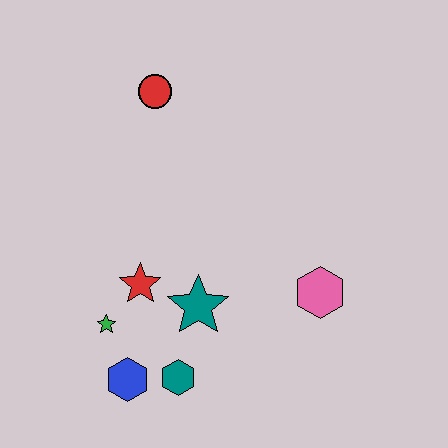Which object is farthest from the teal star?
The red circle is farthest from the teal star.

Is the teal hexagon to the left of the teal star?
Yes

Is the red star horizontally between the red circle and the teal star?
No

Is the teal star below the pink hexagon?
Yes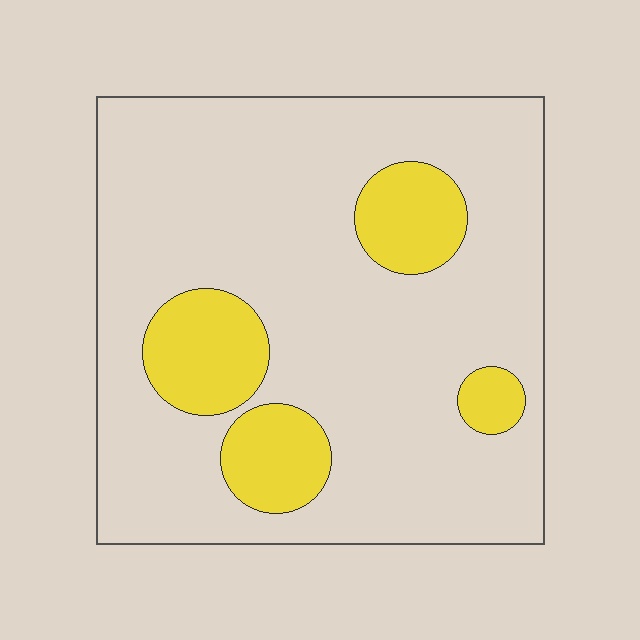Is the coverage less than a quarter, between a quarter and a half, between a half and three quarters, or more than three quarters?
Less than a quarter.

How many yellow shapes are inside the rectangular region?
4.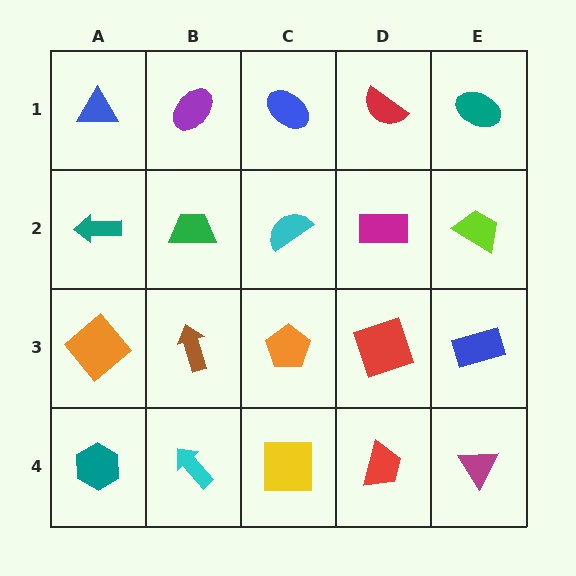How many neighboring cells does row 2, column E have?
3.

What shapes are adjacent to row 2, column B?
A purple ellipse (row 1, column B), a brown arrow (row 3, column B), a teal arrow (row 2, column A), a cyan semicircle (row 2, column C).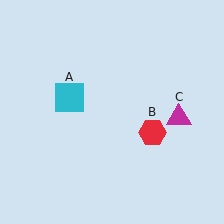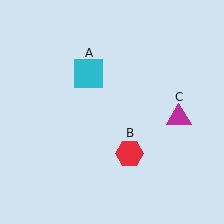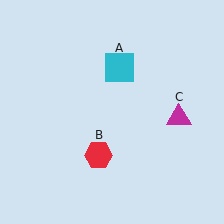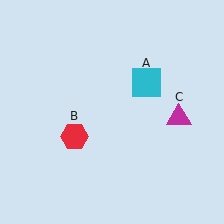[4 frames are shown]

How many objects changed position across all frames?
2 objects changed position: cyan square (object A), red hexagon (object B).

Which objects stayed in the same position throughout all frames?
Magenta triangle (object C) remained stationary.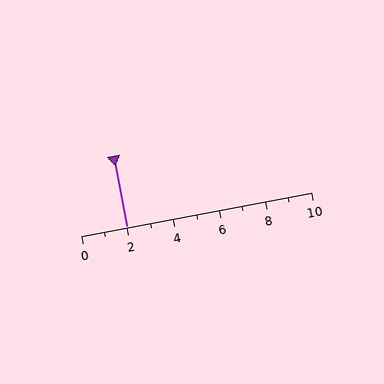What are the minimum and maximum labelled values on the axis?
The axis runs from 0 to 10.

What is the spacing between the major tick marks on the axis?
The major ticks are spaced 2 apart.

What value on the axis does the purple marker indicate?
The marker indicates approximately 2.